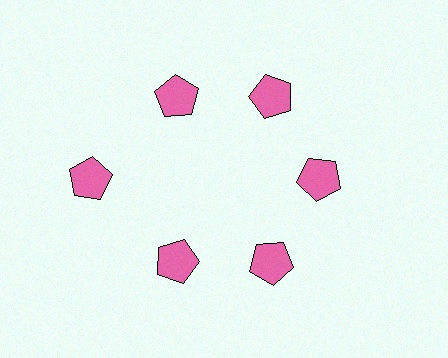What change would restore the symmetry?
The symmetry would be restored by moving it inward, back onto the ring so that all 6 pentagons sit at equal angles and equal distance from the center.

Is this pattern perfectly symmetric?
No. The 6 pink pentagons are arranged in a ring, but one element near the 9 o'clock position is pushed outward from the center, breaking the 6-fold rotational symmetry.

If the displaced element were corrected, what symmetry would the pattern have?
It would have 6-fold rotational symmetry — the pattern would map onto itself every 60 degrees.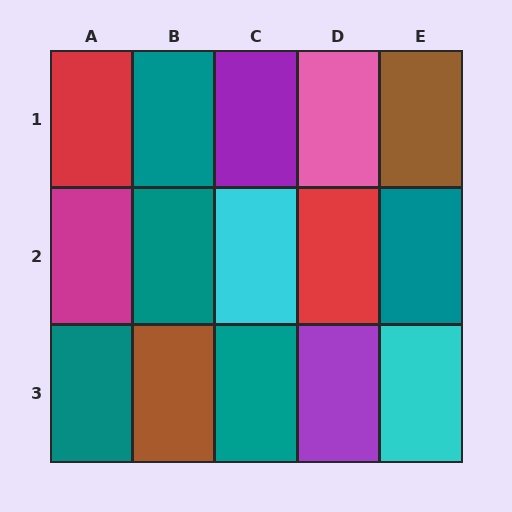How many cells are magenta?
1 cell is magenta.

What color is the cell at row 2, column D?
Red.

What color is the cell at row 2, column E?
Teal.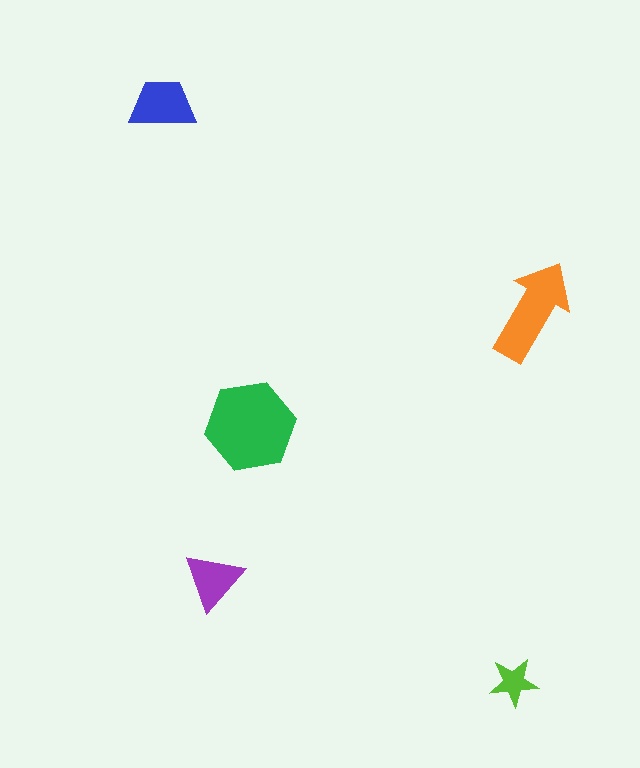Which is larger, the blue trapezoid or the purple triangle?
The blue trapezoid.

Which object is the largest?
The green hexagon.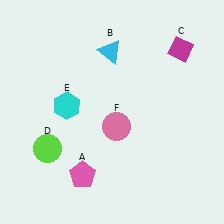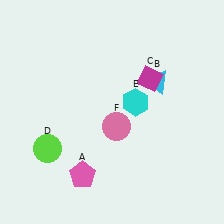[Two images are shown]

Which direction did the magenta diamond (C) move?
The magenta diamond (C) moved left.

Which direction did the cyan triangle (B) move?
The cyan triangle (B) moved right.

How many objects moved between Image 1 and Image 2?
3 objects moved between the two images.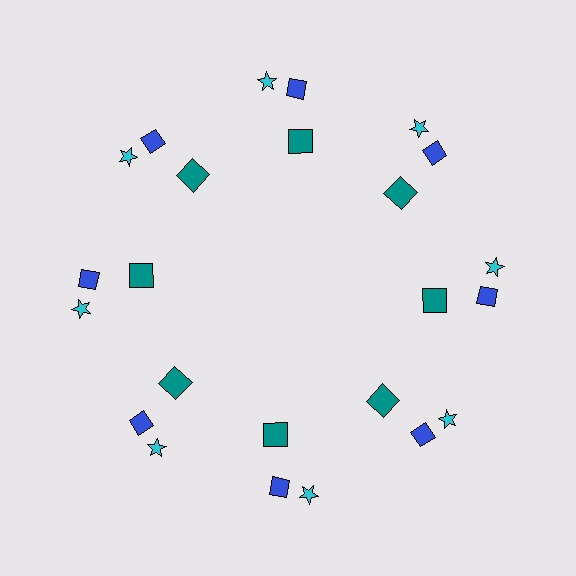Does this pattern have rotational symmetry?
Yes, this pattern has 8-fold rotational symmetry. It looks the same after rotating 45 degrees around the center.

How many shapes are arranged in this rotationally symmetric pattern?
There are 24 shapes, arranged in 8 groups of 3.